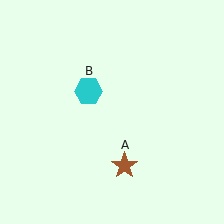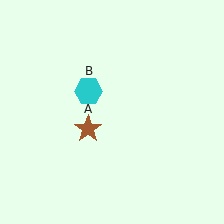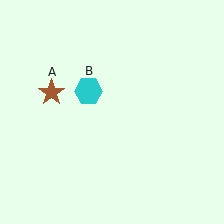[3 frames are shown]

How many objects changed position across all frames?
1 object changed position: brown star (object A).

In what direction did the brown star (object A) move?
The brown star (object A) moved up and to the left.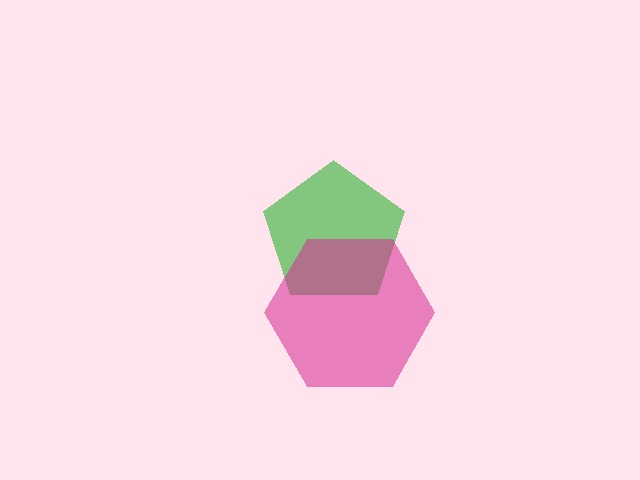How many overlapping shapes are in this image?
There are 2 overlapping shapes in the image.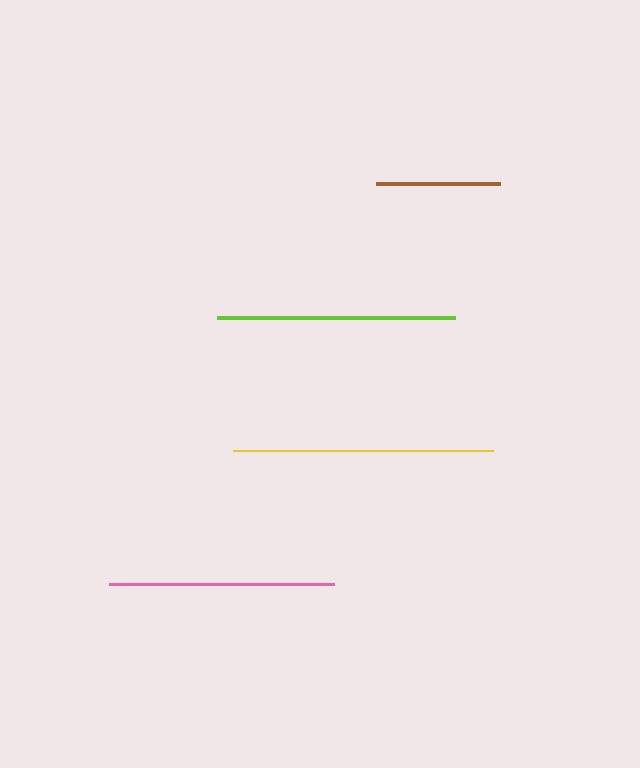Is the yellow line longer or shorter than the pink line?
The yellow line is longer than the pink line.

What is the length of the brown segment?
The brown segment is approximately 124 pixels long.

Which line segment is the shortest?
The brown line is the shortest at approximately 124 pixels.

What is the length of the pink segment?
The pink segment is approximately 224 pixels long.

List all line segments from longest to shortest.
From longest to shortest: yellow, lime, pink, brown.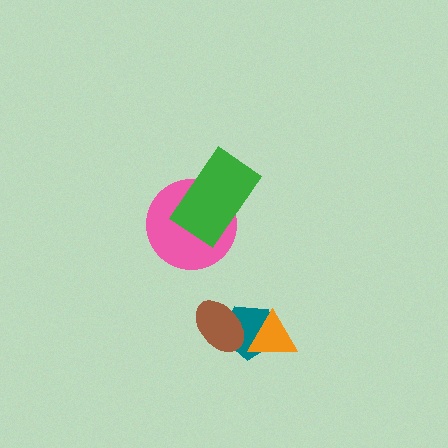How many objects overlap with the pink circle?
1 object overlaps with the pink circle.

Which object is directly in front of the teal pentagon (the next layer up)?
The brown ellipse is directly in front of the teal pentagon.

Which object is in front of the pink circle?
The green rectangle is in front of the pink circle.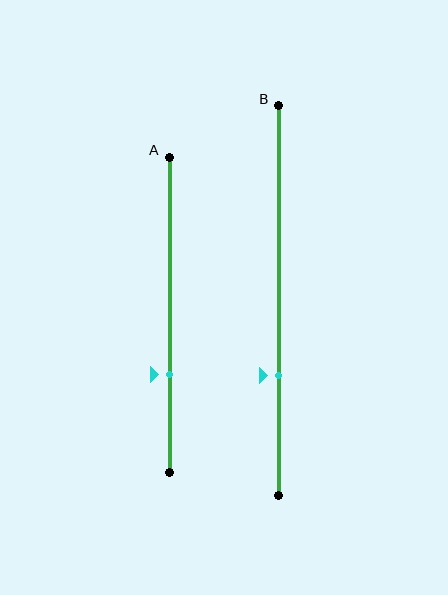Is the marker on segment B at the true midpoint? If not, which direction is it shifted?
No, the marker on segment B is shifted downward by about 19% of the segment length.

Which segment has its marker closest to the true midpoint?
Segment A has its marker closest to the true midpoint.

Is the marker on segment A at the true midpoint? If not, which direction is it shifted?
No, the marker on segment A is shifted downward by about 19% of the segment length.